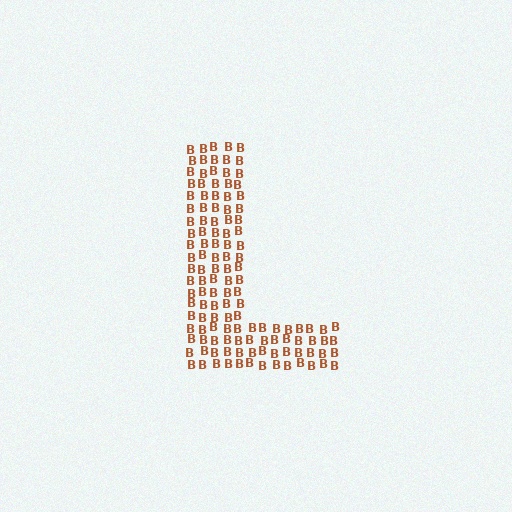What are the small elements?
The small elements are letter B's.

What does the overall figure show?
The overall figure shows the letter L.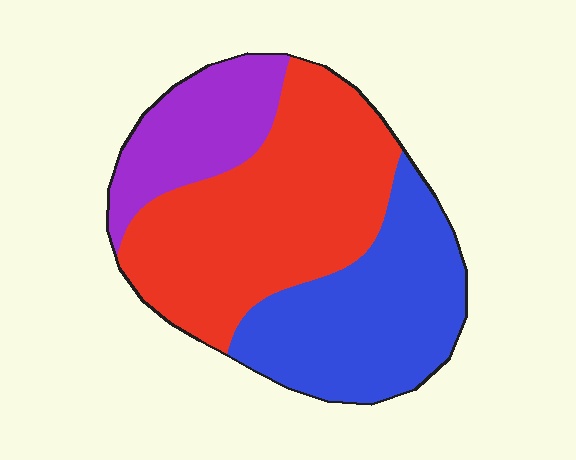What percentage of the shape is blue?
Blue takes up about one third (1/3) of the shape.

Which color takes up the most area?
Red, at roughly 45%.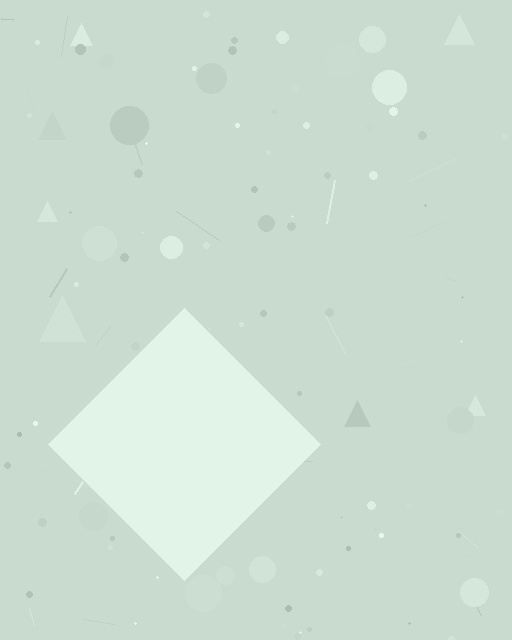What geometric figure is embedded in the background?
A diamond is embedded in the background.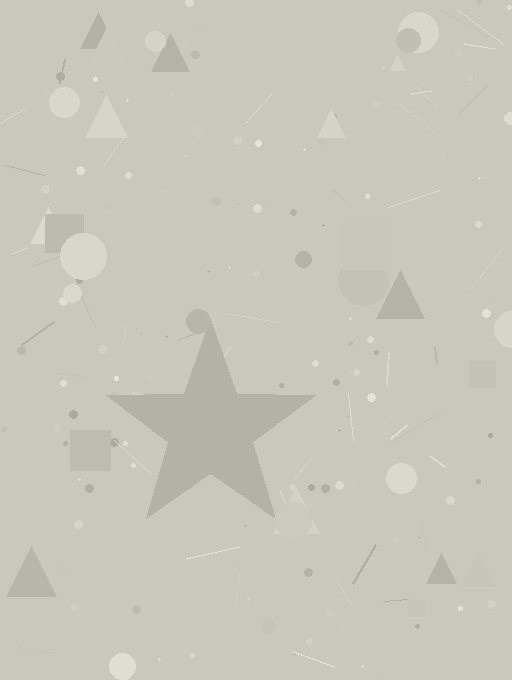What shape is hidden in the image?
A star is hidden in the image.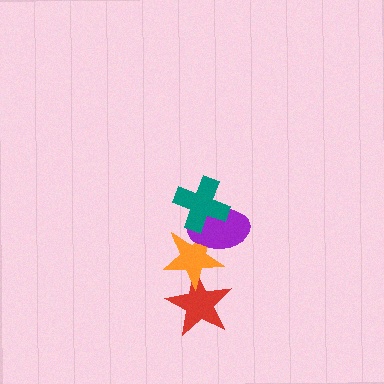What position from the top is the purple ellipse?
The purple ellipse is 2nd from the top.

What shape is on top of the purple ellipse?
The teal cross is on top of the purple ellipse.